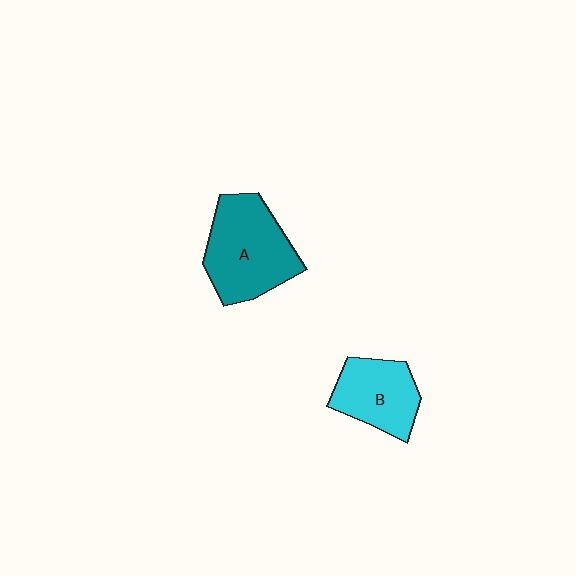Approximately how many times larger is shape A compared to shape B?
Approximately 1.4 times.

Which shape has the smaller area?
Shape B (cyan).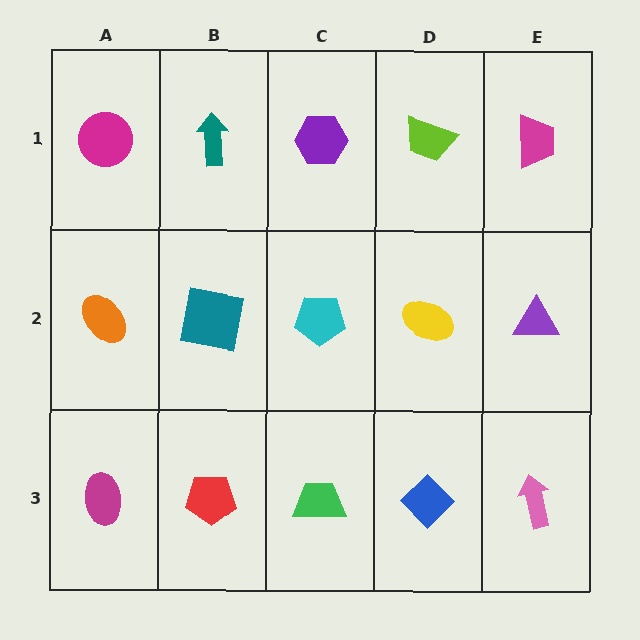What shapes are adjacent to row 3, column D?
A yellow ellipse (row 2, column D), a green trapezoid (row 3, column C), a pink arrow (row 3, column E).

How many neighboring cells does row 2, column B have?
4.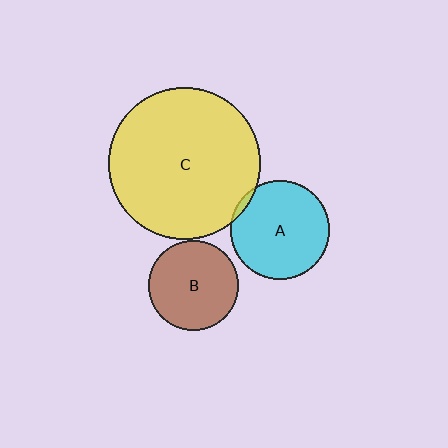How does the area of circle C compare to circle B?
Approximately 2.9 times.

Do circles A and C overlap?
Yes.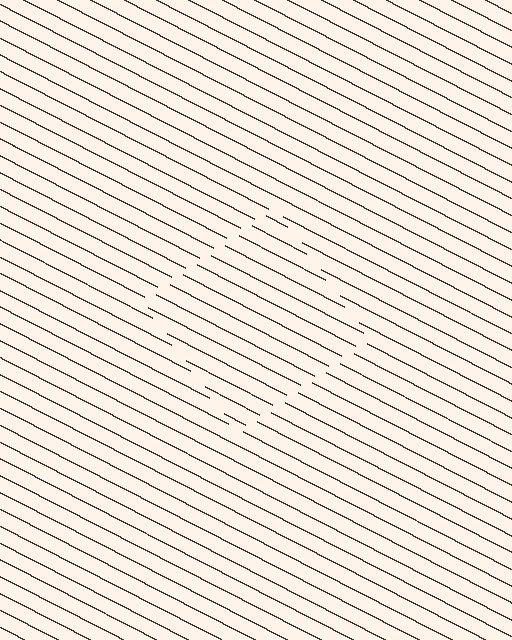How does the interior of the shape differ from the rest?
The interior of the shape contains the same grating, shifted by half a period — the contour is defined by the phase discontinuity where line-ends from the inner and outer gratings abut.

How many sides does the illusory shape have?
4 sides — the line-ends trace a square.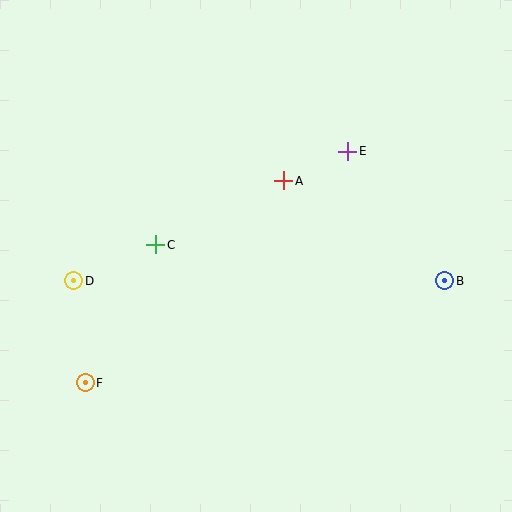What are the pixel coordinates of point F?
Point F is at (85, 383).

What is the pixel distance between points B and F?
The distance between B and F is 374 pixels.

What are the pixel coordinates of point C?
Point C is at (156, 245).